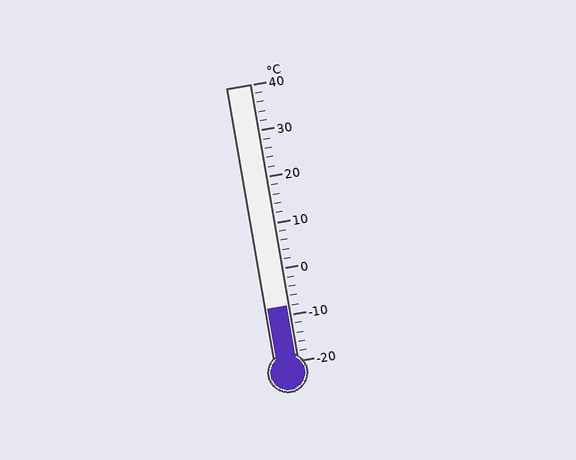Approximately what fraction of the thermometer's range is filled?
The thermometer is filled to approximately 20% of its range.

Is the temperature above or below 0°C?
The temperature is below 0°C.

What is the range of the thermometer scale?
The thermometer scale ranges from -20°C to 40°C.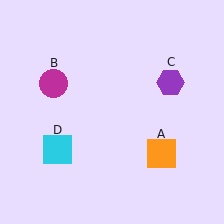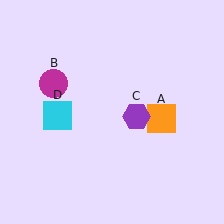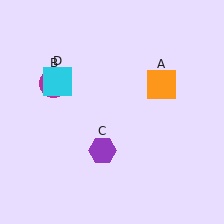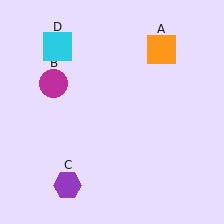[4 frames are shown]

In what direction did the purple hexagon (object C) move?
The purple hexagon (object C) moved down and to the left.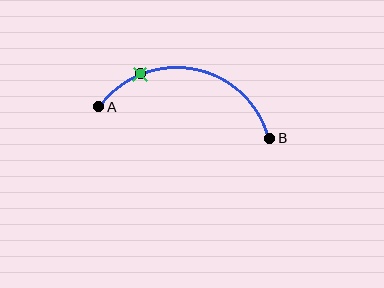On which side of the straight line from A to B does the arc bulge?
The arc bulges above the straight line connecting A and B.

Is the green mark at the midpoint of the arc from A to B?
No. The green mark lies on the arc but is closer to endpoint A. The arc midpoint would be at the point on the curve equidistant along the arc from both A and B.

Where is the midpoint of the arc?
The arc midpoint is the point on the curve farthest from the straight line joining A and B. It sits above that line.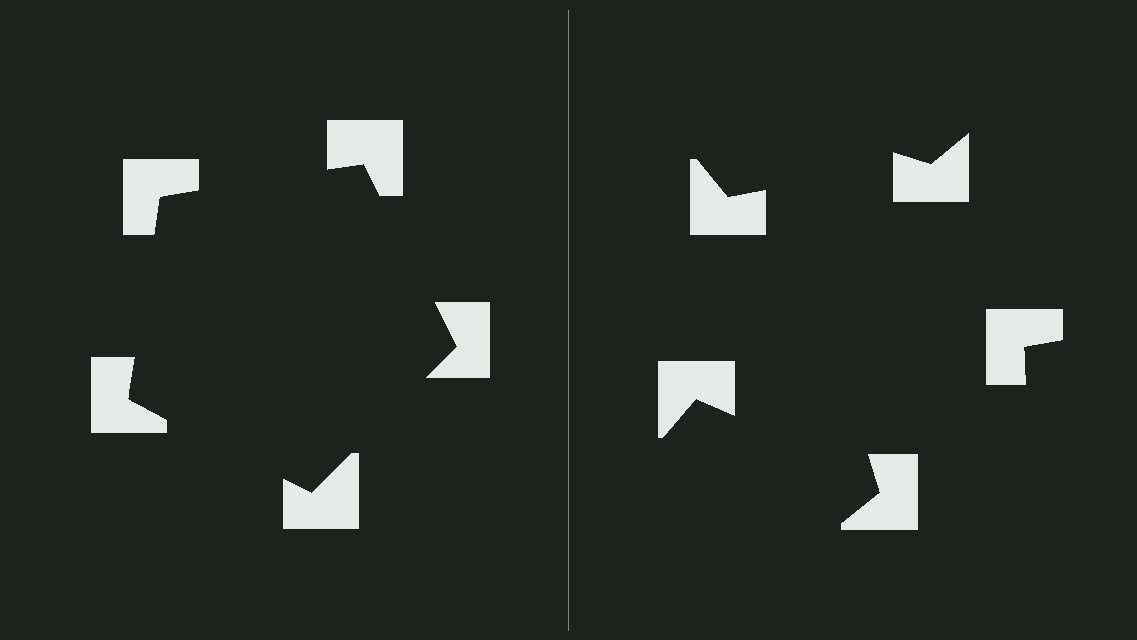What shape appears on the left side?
An illusory pentagon.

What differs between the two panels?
The notched squares are positioned identically on both sides; only the wedge orientations differ. On the left they align to a pentagon; on the right they are misaligned.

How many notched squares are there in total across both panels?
10 — 5 on each side.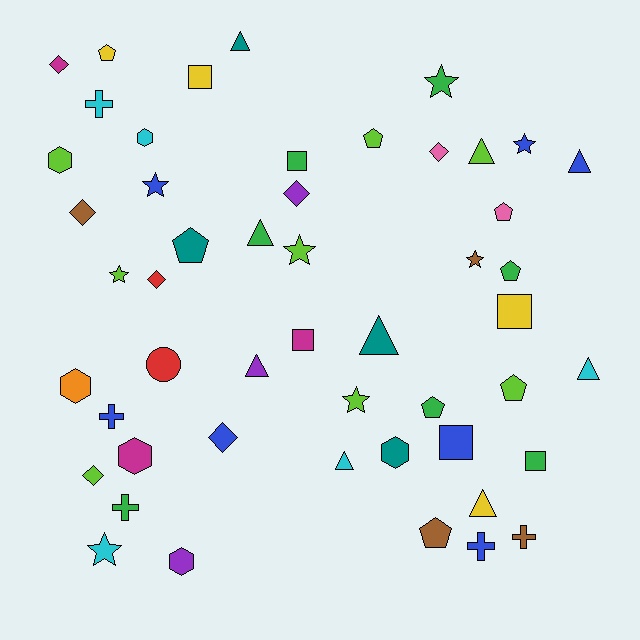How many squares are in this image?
There are 6 squares.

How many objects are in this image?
There are 50 objects.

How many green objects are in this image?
There are 7 green objects.